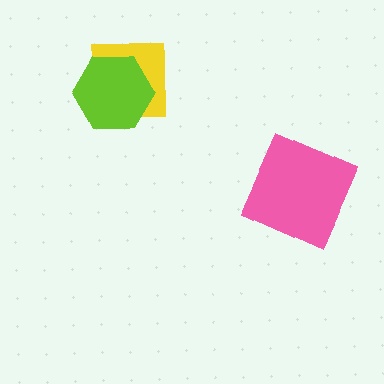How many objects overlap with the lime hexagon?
1 object overlaps with the lime hexagon.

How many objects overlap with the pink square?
0 objects overlap with the pink square.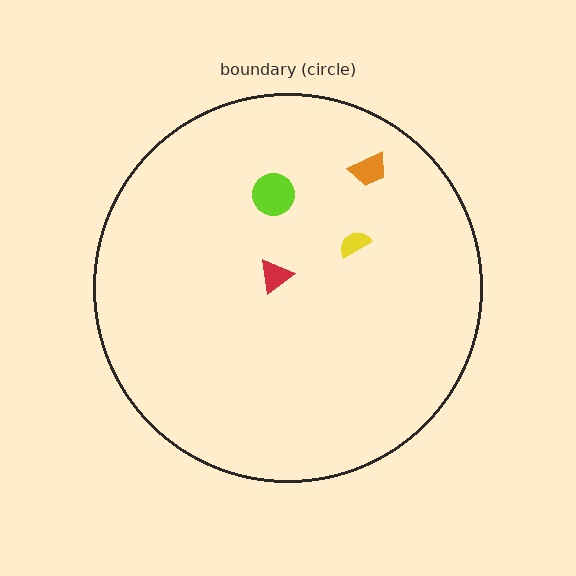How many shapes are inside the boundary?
4 inside, 0 outside.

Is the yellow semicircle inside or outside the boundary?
Inside.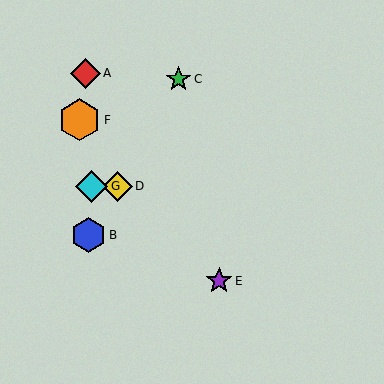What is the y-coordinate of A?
Object A is at y≈73.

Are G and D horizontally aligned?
Yes, both are at y≈186.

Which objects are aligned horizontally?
Objects D, G are aligned horizontally.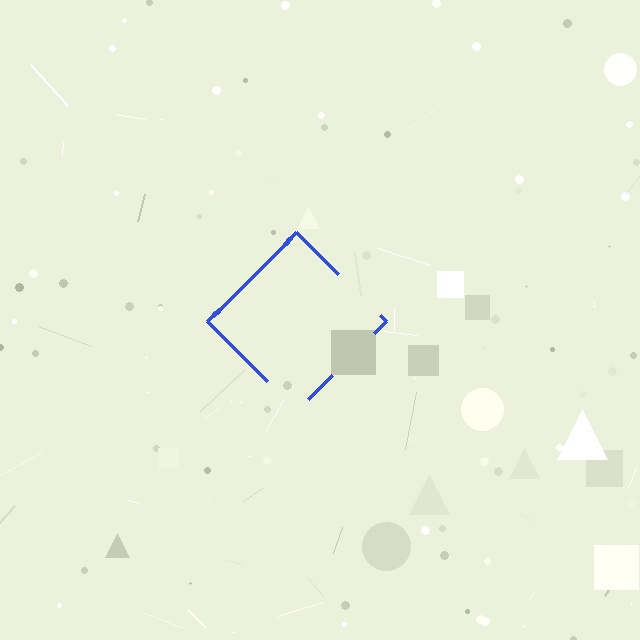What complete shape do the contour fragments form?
The contour fragments form a diamond.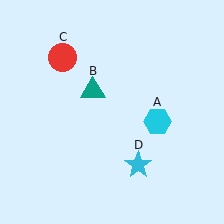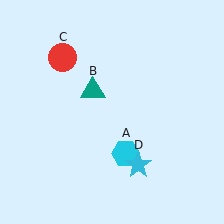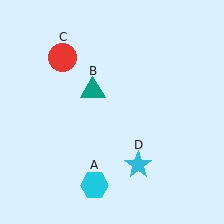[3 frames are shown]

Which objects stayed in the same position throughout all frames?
Teal triangle (object B) and red circle (object C) and cyan star (object D) remained stationary.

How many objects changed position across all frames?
1 object changed position: cyan hexagon (object A).